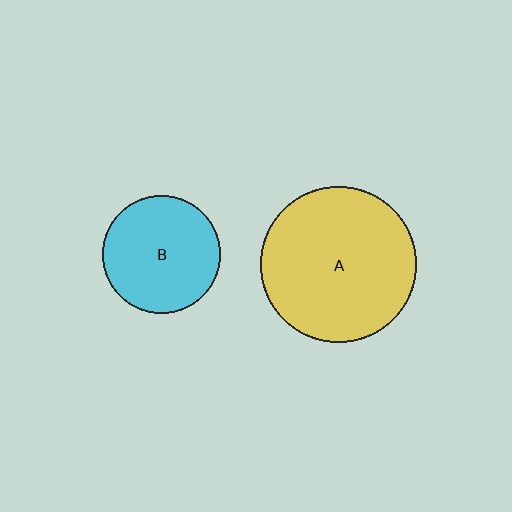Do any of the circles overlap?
No, none of the circles overlap.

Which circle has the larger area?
Circle A (yellow).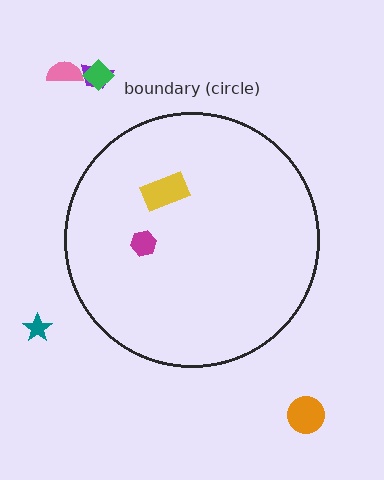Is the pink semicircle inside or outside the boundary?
Outside.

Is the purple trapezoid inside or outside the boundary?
Outside.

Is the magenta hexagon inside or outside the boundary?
Inside.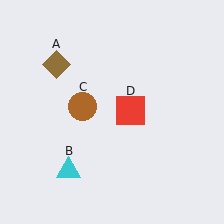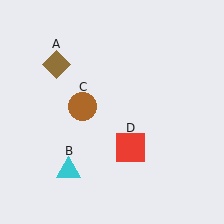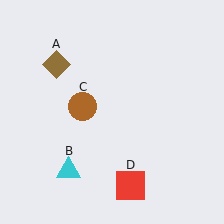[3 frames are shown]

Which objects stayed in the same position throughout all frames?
Brown diamond (object A) and cyan triangle (object B) and brown circle (object C) remained stationary.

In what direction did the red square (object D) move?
The red square (object D) moved down.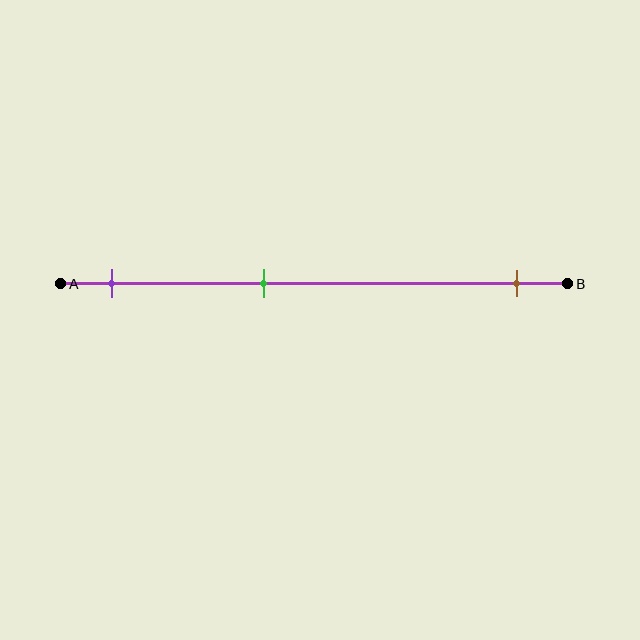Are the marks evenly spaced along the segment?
No, the marks are not evenly spaced.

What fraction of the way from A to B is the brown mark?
The brown mark is approximately 90% (0.9) of the way from A to B.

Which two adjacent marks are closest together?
The purple and green marks are the closest adjacent pair.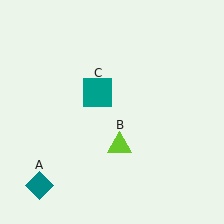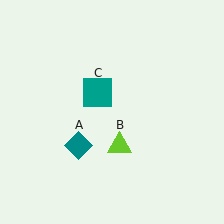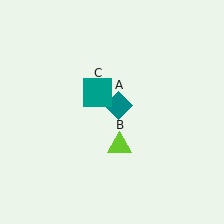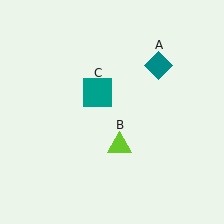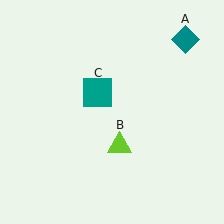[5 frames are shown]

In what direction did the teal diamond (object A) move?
The teal diamond (object A) moved up and to the right.